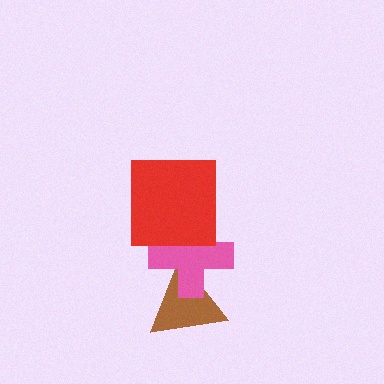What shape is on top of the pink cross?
The red square is on top of the pink cross.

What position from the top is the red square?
The red square is 1st from the top.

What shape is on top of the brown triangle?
The pink cross is on top of the brown triangle.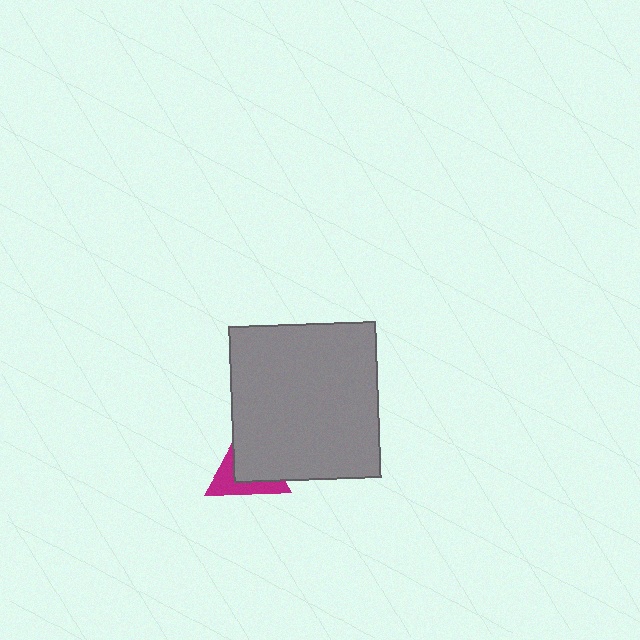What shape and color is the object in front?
The object in front is a gray rectangle.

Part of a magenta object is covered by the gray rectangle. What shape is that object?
It is a triangle.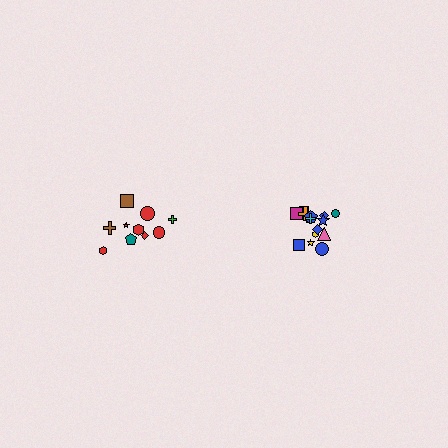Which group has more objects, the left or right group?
The right group.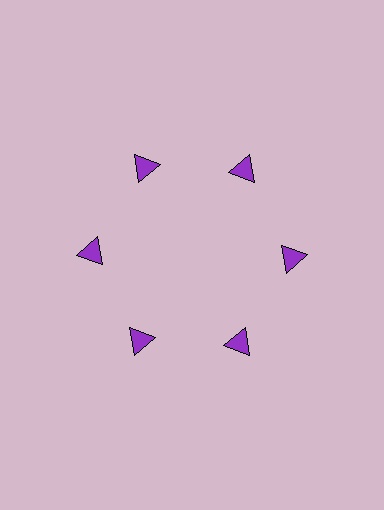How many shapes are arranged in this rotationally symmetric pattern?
There are 6 shapes, arranged in 6 groups of 1.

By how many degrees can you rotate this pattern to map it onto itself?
The pattern maps onto itself every 60 degrees of rotation.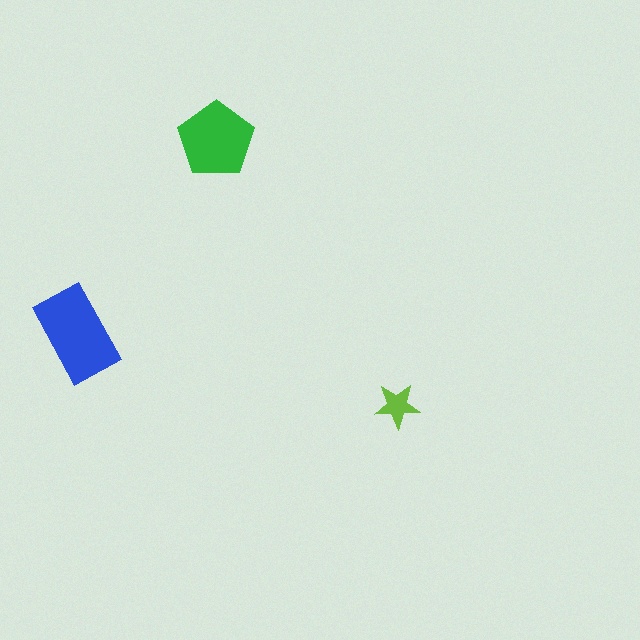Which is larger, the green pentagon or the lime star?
The green pentagon.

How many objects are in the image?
There are 3 objects in the image.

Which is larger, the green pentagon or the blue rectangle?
The blue rectangle.